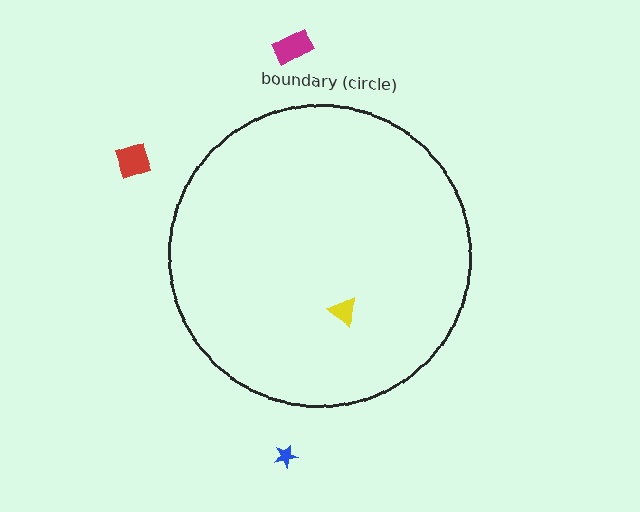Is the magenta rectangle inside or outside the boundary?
Outside.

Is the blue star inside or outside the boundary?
Outside.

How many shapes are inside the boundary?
1 inside, 3 outside.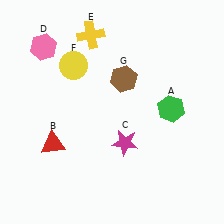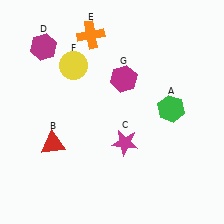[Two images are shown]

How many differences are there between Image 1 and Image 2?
There are 3 differences between the two images.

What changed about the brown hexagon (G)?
In Image 1, G is brown. In Image 2, it changed to magenta.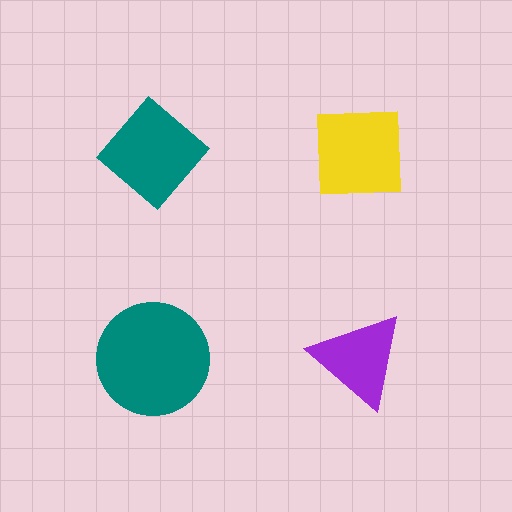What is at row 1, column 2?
A yellow square.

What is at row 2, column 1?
A teal circle.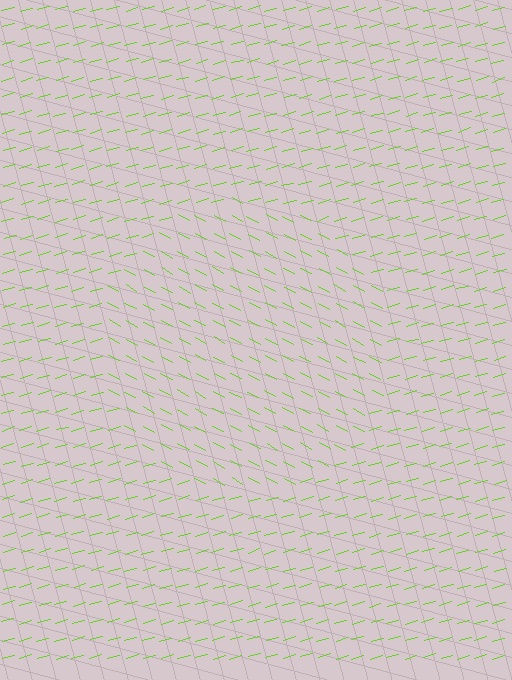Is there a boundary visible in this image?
Yes, there is a texture boundary formed by a change in line orientation.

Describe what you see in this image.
The image is filled with small lime line segments. A circle region in the image has lines oriented differently from the surrounding lines, creating a visible texture boundary.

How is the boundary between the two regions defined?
The boundary is defined purely by a change in line orientation (approximately 45 degrees difference). All lines are the same color and thickness.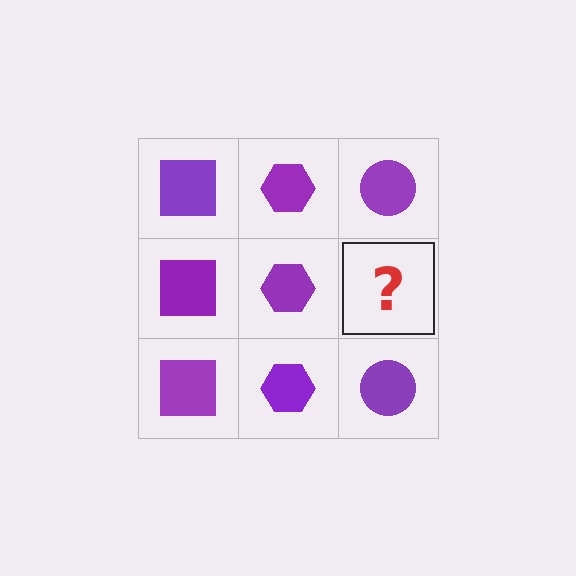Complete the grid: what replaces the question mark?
The question mark should be replaced with a purple circle.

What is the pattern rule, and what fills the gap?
The rule is that each column has a consistent shape. The gap should be filled with a purple circle.